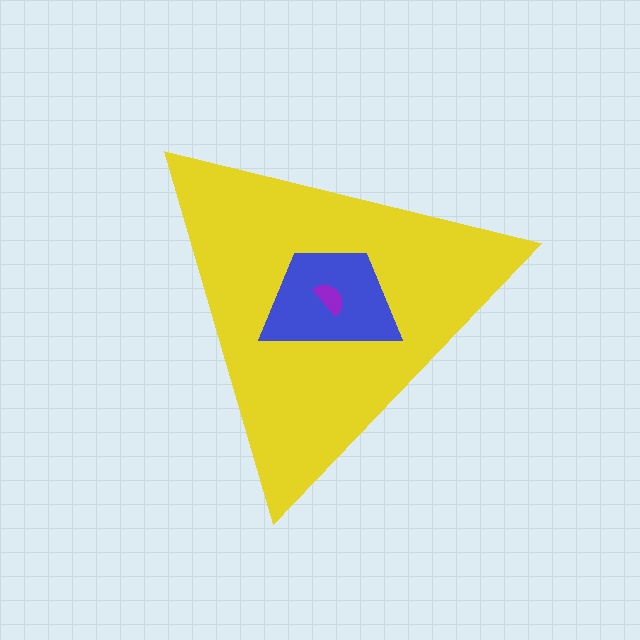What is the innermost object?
The purple semicircle.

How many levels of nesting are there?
3.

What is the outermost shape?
The yellow triangle.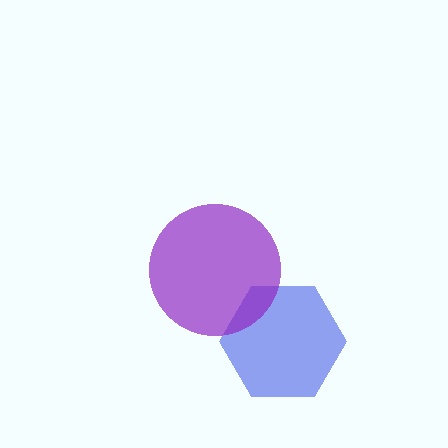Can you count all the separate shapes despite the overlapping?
Yes, there are 2 separate shapes.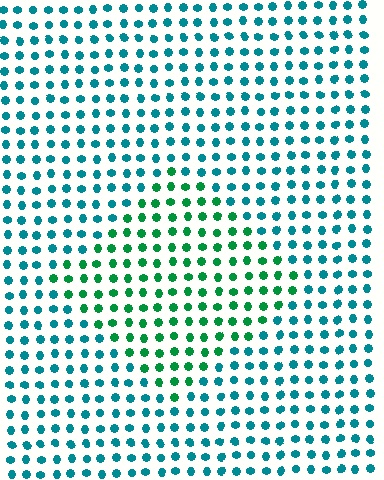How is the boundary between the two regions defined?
The boundary is defined purely by a slight shift in hue (about 39 degrees). Spacing, size, and orientation are identical on both sides.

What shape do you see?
I see a diamond.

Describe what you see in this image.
The image is filled with small teal elements in a uniform arrangement. A diamond-shaped region is visible where the elements are tinted to a slightly different hue, forming a subtle color boundary.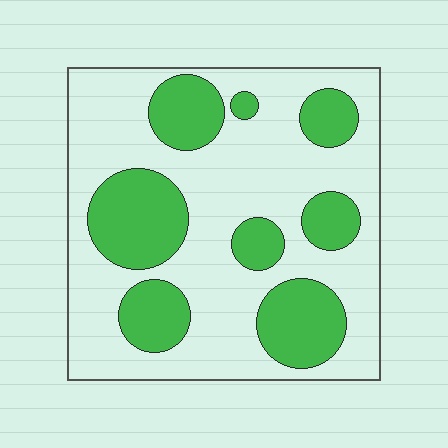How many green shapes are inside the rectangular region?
8.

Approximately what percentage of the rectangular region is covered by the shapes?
Approximately 35%.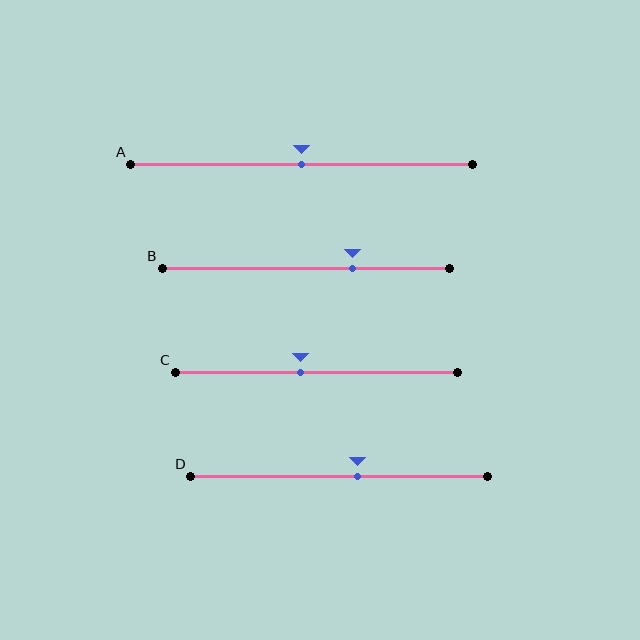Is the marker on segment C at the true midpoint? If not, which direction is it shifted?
No, the marker on segment C is shifted to the left by about 5% of the segment length.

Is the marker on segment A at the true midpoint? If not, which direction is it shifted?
Yes, the marker on segment A is at the true midpoint.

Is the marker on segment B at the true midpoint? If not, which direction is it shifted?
No, the marker on segment B is shifted to the right by about 16% of the segment length.